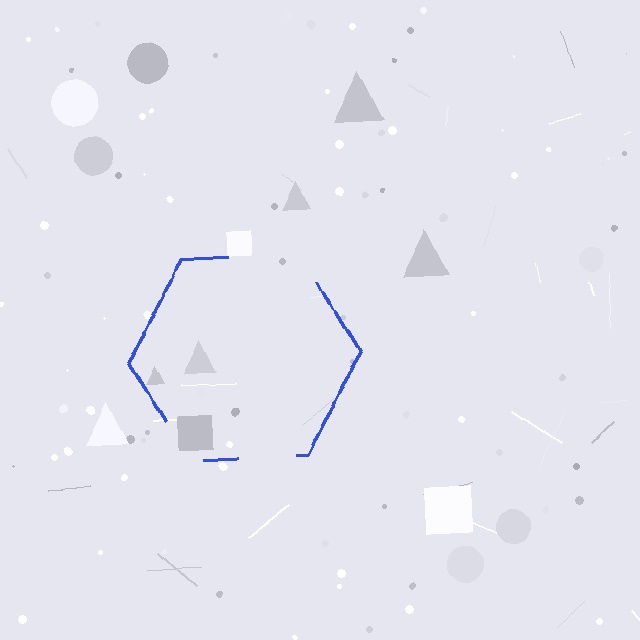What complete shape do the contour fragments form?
The contour fragments form a hexagon.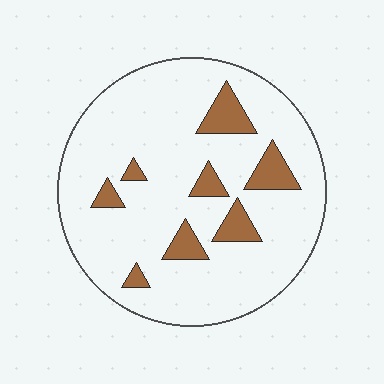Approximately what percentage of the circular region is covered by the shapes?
Approximately 15%.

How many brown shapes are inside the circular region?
8.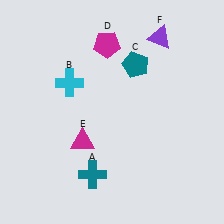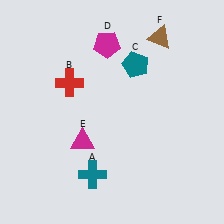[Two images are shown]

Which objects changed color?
B changed from cyan to red. F changed from purple to brown.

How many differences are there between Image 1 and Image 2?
There are 2 differences between the two images.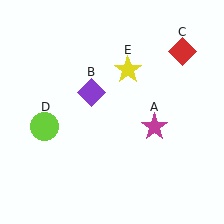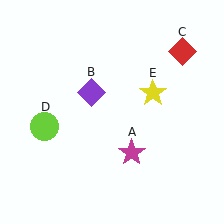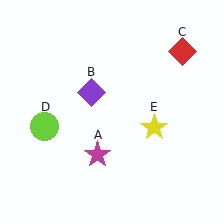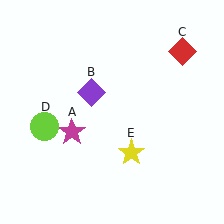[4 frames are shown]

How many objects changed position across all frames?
2 objects changed position: magenta star (object A), yellow star (object E).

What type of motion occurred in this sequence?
The magenta star (object A), yellow star (object E) rotated clockwise around the center of the scene.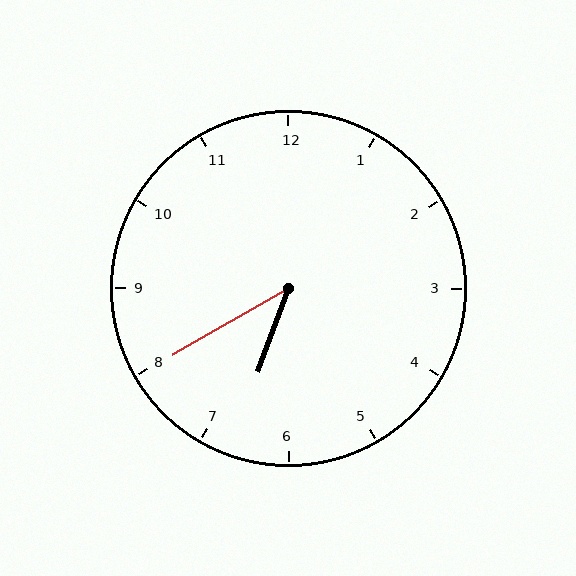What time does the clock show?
6:40.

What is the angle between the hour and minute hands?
Approximately 40 degrees.